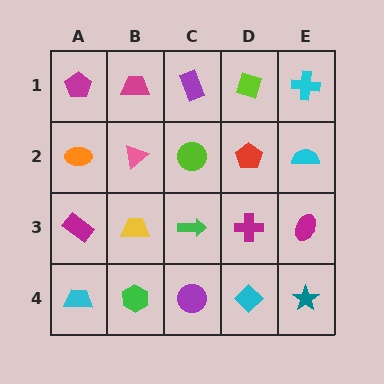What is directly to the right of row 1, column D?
A cyan cross.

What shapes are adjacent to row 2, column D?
A lime diamond (row 1, column D), a magenta cross (row 3, column D), a lime circle (row 2, column C), a cyan semicircle (row 2, column E).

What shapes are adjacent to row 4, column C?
A green arrow (row 3, column C), a green hexagon (row 4, column B), a cyan diamond (row 4, column D).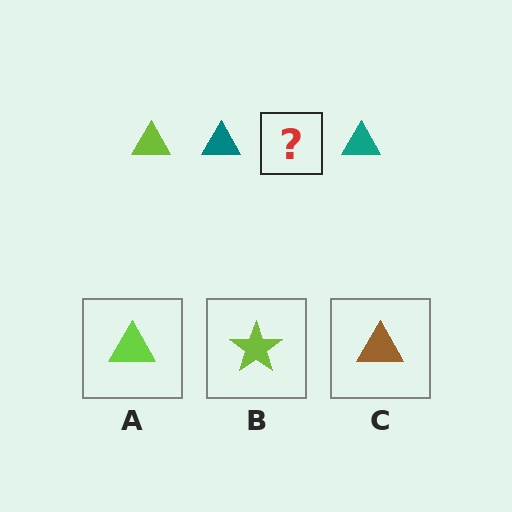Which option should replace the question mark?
Option A.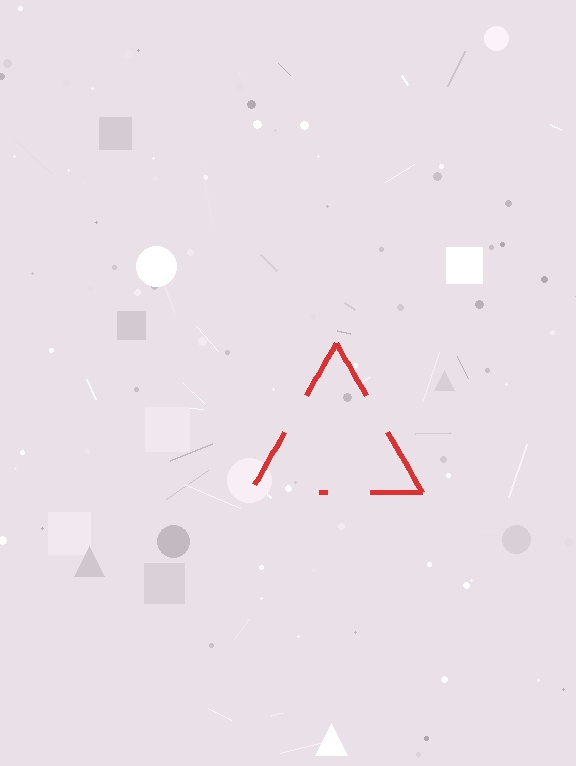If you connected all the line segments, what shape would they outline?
They would outline a triangle.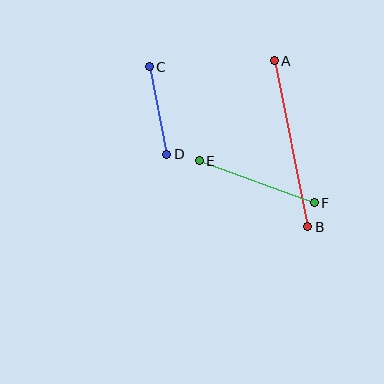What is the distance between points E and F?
The distance is approximately 122 pixels.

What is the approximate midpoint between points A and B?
The midpoint is at approximately (291, 144) pixels.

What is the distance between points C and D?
The distance is approximately 89 pixels.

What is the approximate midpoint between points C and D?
The midpoint is at approximately (158, 110) pixels.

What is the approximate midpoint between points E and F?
The midpoint is at approximately (257, 182) pixels.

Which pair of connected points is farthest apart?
Points A and B are farthest apart.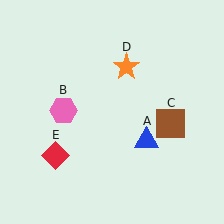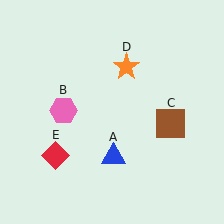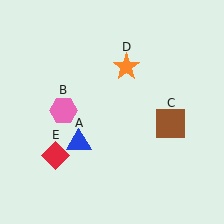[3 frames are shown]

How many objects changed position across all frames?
1 object changed position: blue triangle (object A).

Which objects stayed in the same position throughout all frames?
Pink hexagon (object B) and brown square (object C) and orange star (object D) and red diamond (object E) remained stationary.